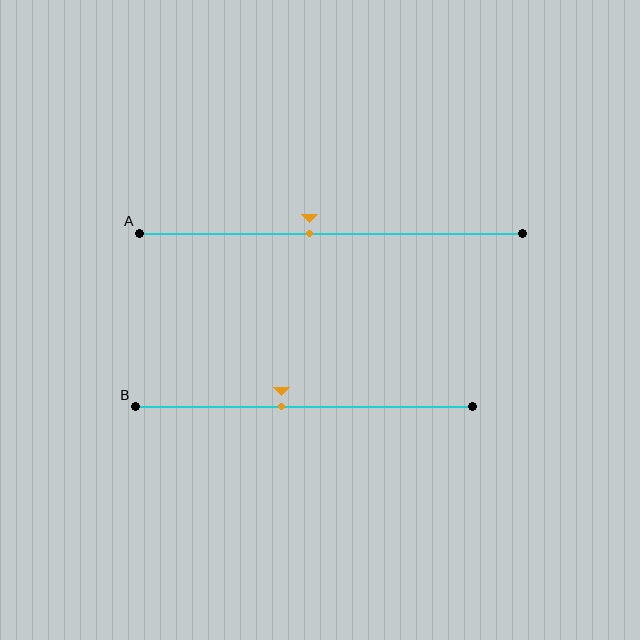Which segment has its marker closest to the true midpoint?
Segment A has its marker closest to the true midpoint.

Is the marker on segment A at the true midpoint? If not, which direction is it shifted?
No, the marker on segment A is shifted to the left by about 6% of the segment length.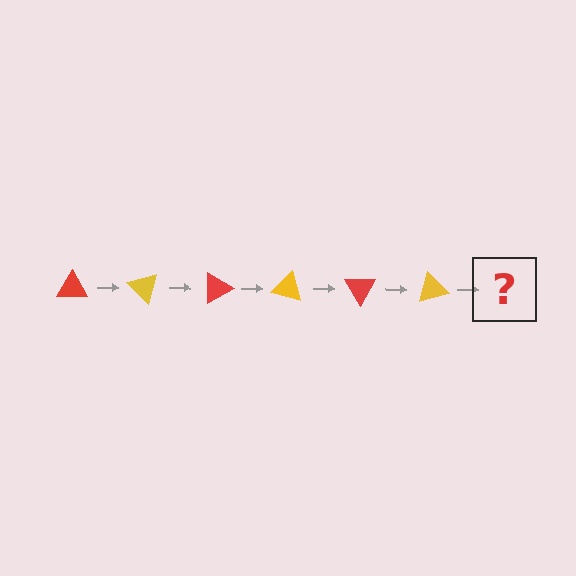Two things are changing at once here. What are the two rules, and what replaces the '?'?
The two rules are that it rotates 45 degrees each step and the color cycles through red and yellow. The '?' should be a red triangle, rotated 270 degrees from the start.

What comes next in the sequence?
The next element should be a red triangle, rotated 270 degrees from the start.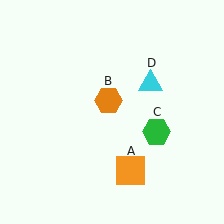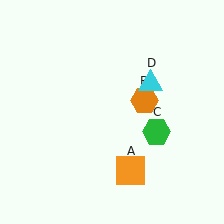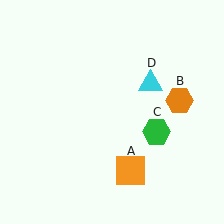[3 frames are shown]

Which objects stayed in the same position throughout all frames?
Orange square (object A) and green hexagon (object C) and cyan triangle (object D) remained stationary.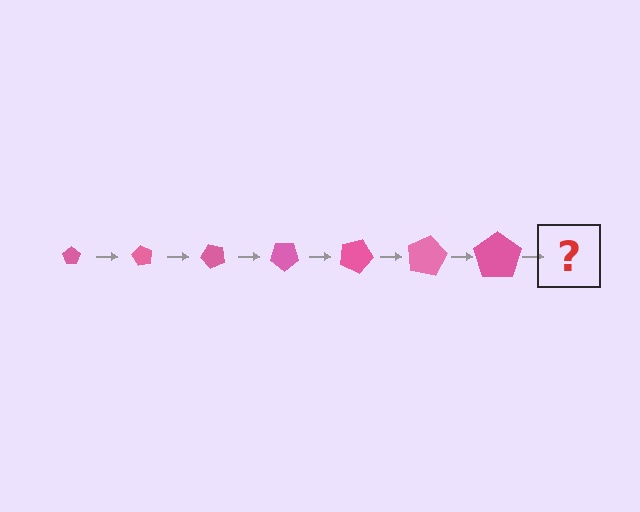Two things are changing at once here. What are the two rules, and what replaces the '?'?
The two rules are that the pentagon grows larger each step and it rotates 60 degrees each step. The '?' should be a pentagon, larger than the previous one and rotated 420 degrees from the start.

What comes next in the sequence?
The next element should be a pentagon, larger than the previous one and rotated 420 degrees from the start.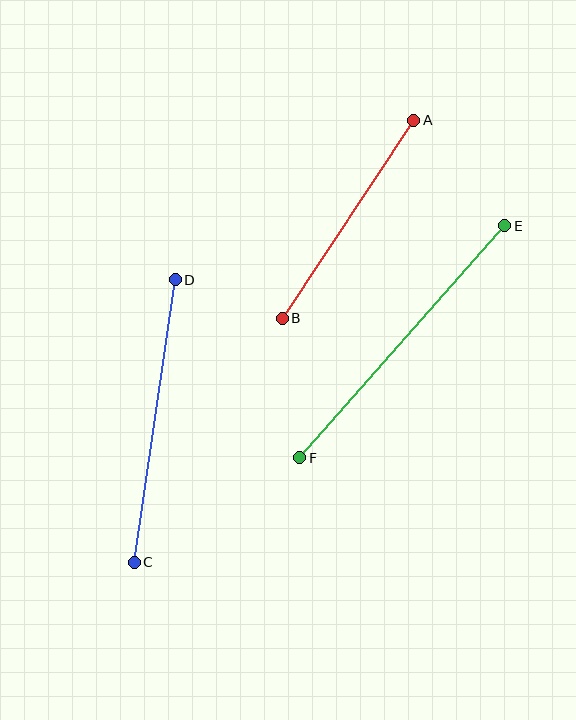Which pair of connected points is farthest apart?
Points E and F are farthest apart.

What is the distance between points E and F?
The distance is approximately 309 pixels.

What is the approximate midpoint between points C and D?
The midpoint is at approximately (155, 421) pixels.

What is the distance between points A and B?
The distance is approximately 238 pixels.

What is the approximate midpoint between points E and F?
The midpoint is at approximately (402, 342) pixels.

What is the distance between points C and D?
The distance is approximately 285 pixels.